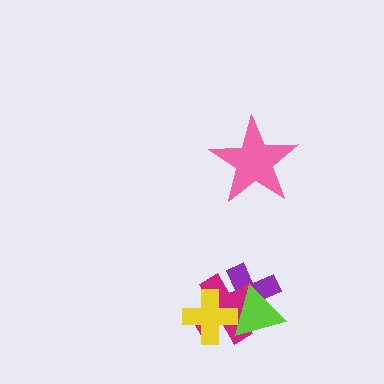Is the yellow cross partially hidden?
Yes, it is partially covered by another shape.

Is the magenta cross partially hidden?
Yes, it is partially covered by another shape.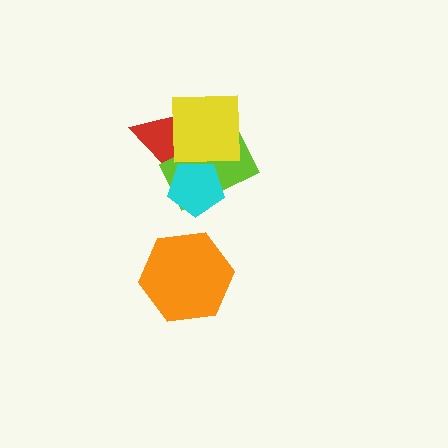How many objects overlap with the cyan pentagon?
3 objects overlap with the cyan pentagon.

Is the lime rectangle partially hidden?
Yes, it is partially covered by another shape.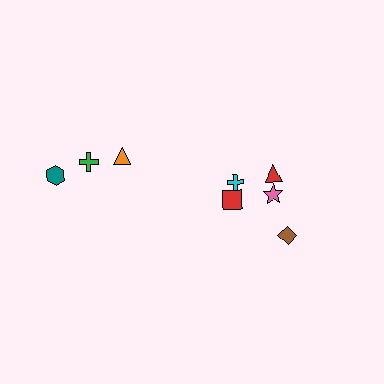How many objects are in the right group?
There are 5 objects.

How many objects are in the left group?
There are 3 objects.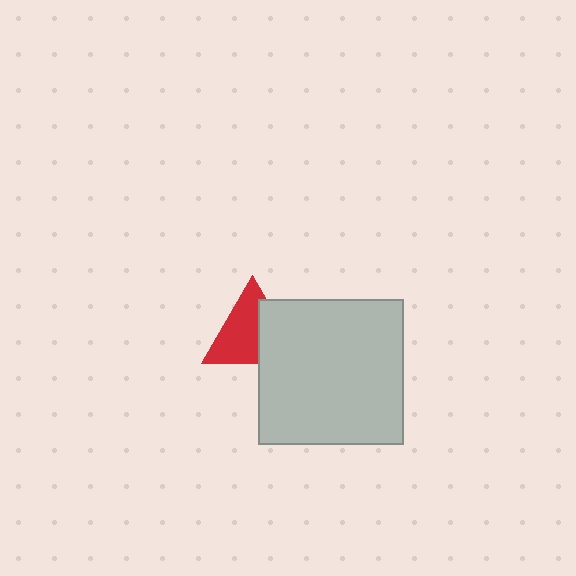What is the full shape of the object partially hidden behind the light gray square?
The partially hidden object is a red triangle.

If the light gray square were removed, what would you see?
You would see the complete red triangle.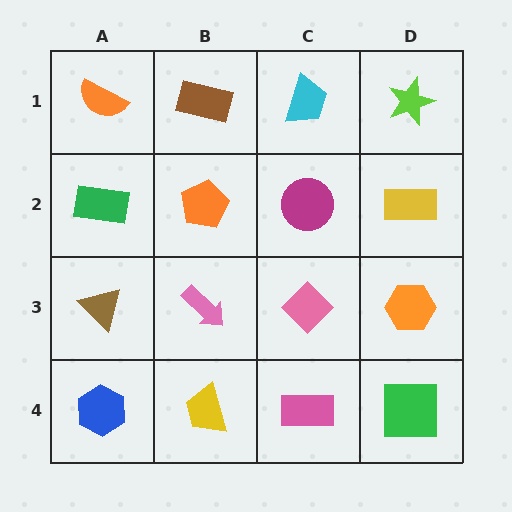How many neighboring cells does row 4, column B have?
3.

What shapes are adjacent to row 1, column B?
An orange pentagon (row 2, column B), an orange semicircle (row 1, column A), a cyan trapezoid (row 1, column C).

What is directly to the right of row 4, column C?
A green square.